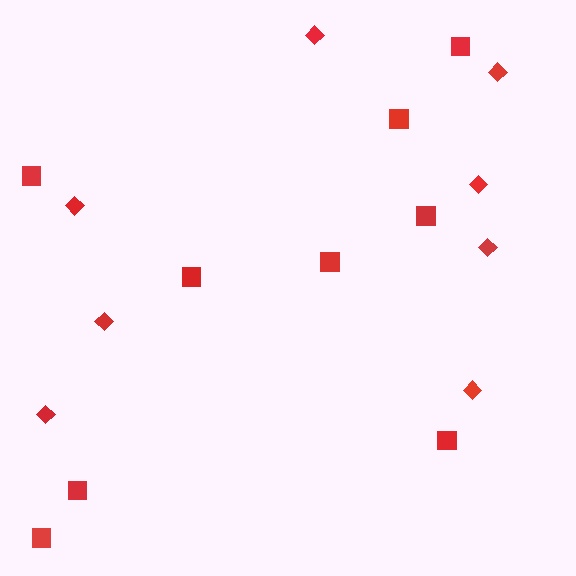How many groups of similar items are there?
There are 2 groups: one group of squares (9) and one group of diamonds (8).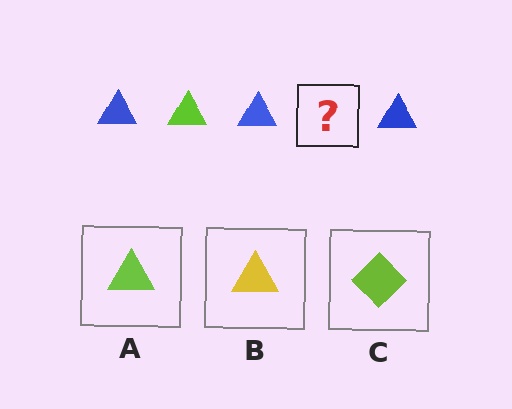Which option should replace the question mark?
Option A.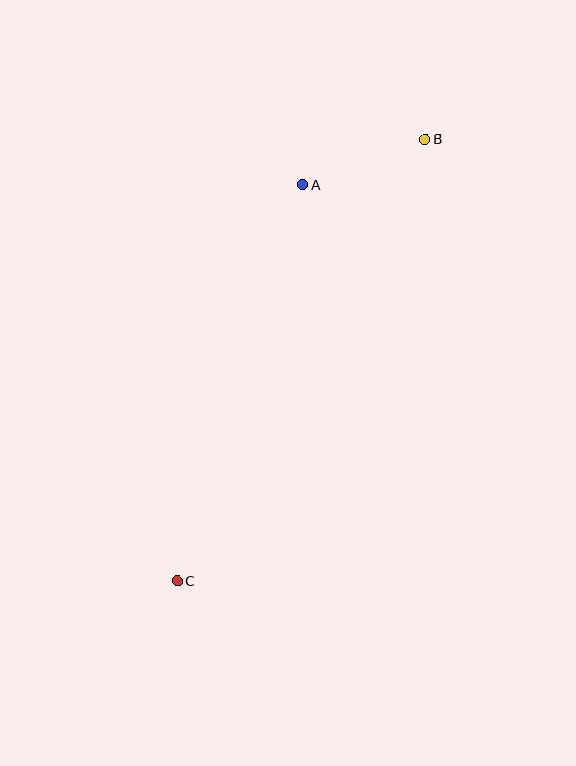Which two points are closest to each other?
Points A and B are closest to each other.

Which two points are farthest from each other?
Points B and C are farthest from each other.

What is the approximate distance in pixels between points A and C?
The distance between A and C is approximately 415 pixels.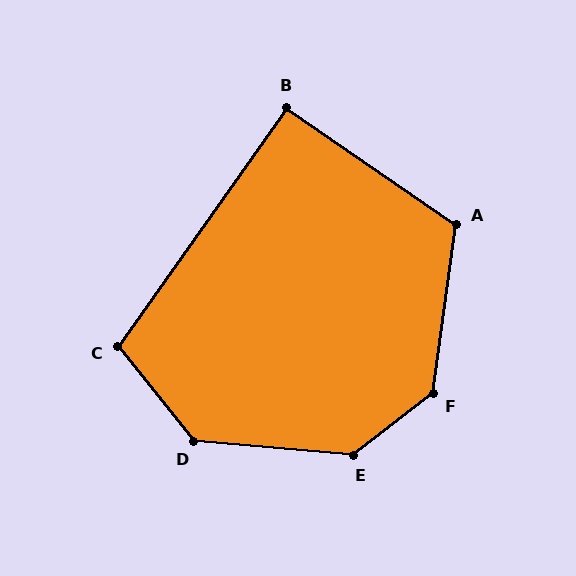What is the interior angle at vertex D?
Approximately 134 degrees (obtuse).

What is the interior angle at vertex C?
Approximately 106 degrees (obtuse).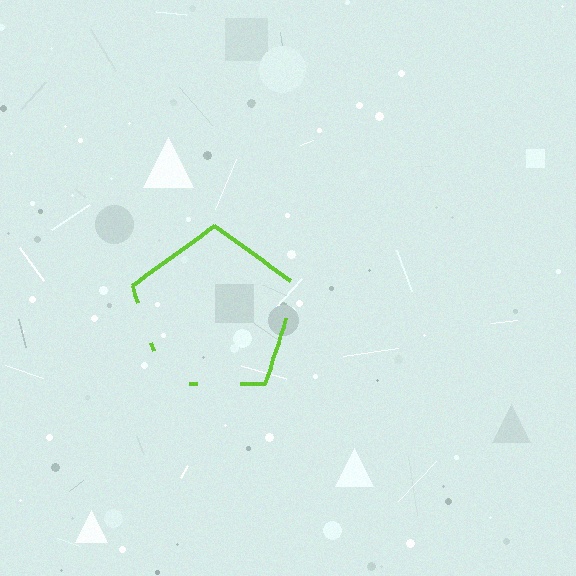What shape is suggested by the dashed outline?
The dashed outline suggests a pentagon.